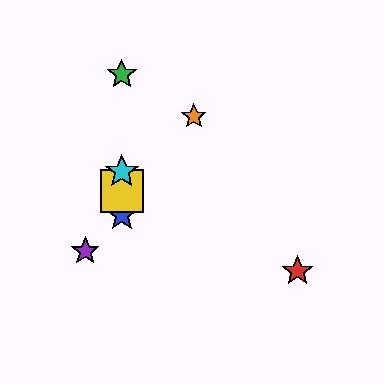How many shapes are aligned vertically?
4 shapes (the blue star, the green star, the yellow square, the cyan star) are aligned vertically.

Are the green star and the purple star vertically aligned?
No, the green star is at x≈122 and the purple star is at x≈85.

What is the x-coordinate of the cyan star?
The cyan star is at x≈122.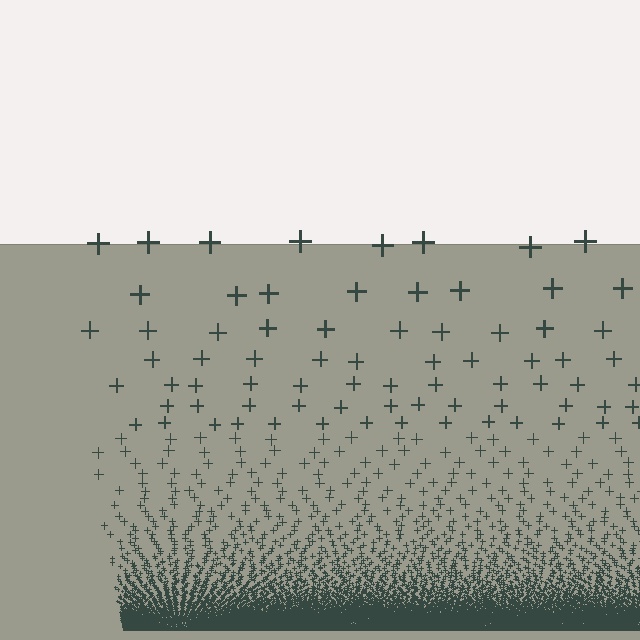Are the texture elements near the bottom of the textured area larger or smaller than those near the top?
Smaller. The gradient is inverted — elements near the bottom are smaller and denser.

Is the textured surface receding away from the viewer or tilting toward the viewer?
The surface appears to tilt toward the viewer. Texture elements get larger and sparser toward the top.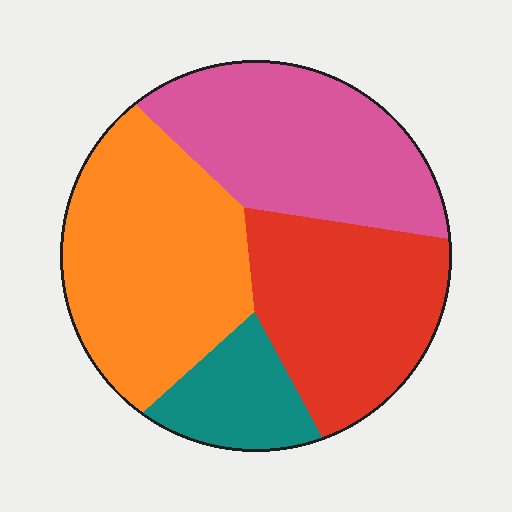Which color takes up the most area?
Orange, at roughly 35%.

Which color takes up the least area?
Teal, at roughly 10%.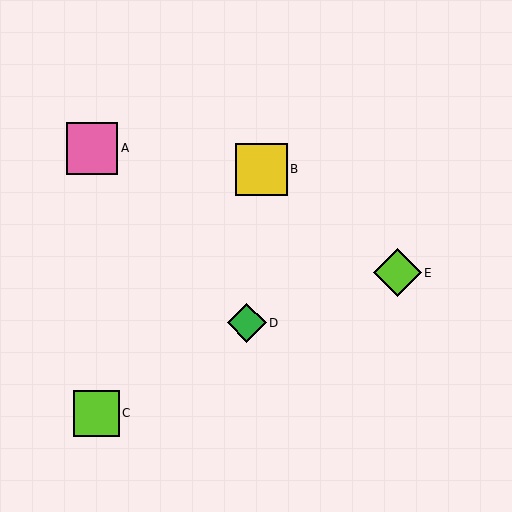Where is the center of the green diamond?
The center of the green diamond is at (247, 323).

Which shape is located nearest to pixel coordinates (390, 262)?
The lime diamond (labeled E) at (397, 273) is nearest to that location.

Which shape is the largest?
The yellow square (labeled B) is the largest.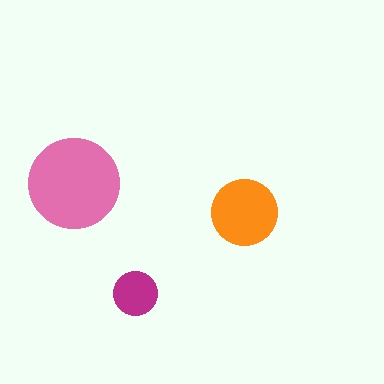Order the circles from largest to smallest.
the pink one, the orange one, the magenta one.